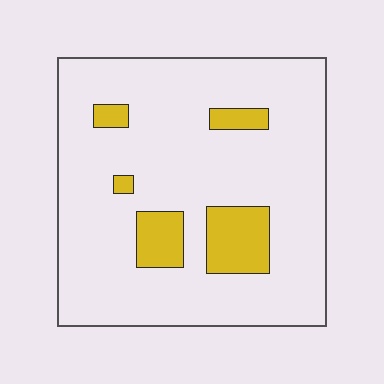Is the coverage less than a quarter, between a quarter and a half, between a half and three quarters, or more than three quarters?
Less than a quarter.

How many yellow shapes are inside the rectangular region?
5.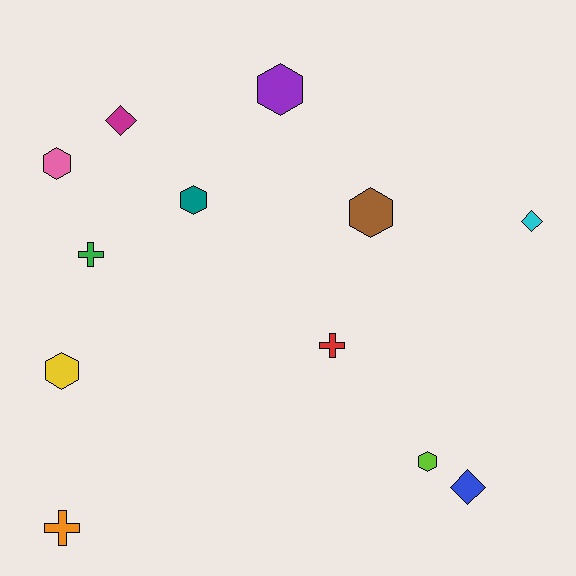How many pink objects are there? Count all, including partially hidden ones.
There is 1 pink object.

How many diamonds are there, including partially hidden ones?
There are 3 diamonds.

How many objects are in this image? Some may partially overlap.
There are 12 objects.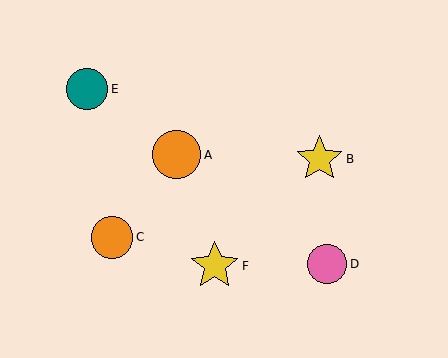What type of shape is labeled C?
Shape C is an orange circle.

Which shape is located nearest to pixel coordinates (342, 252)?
The pink circle (labeled D) at (327, 264) is nearest to that location.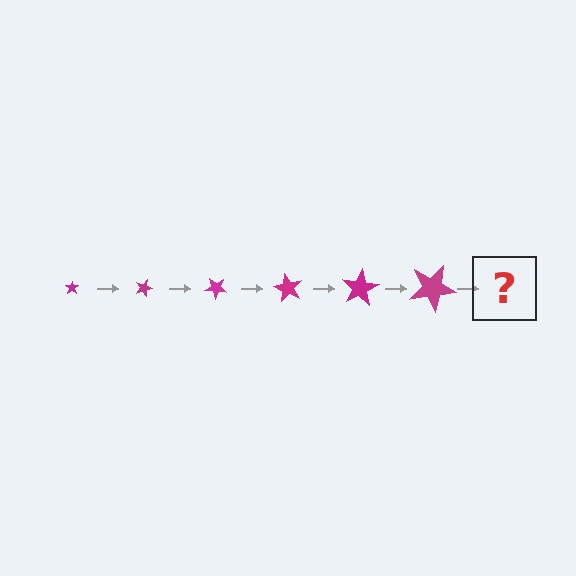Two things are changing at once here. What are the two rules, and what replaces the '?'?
The two rules are that the star grows larger each step and it rotates 20 degrees each step. The '?' should be a star, larger than the previous one and rotated 120 degrees from the start.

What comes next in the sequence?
The next element should be a star, larger than the previous one and rotated 120 degrees from the start.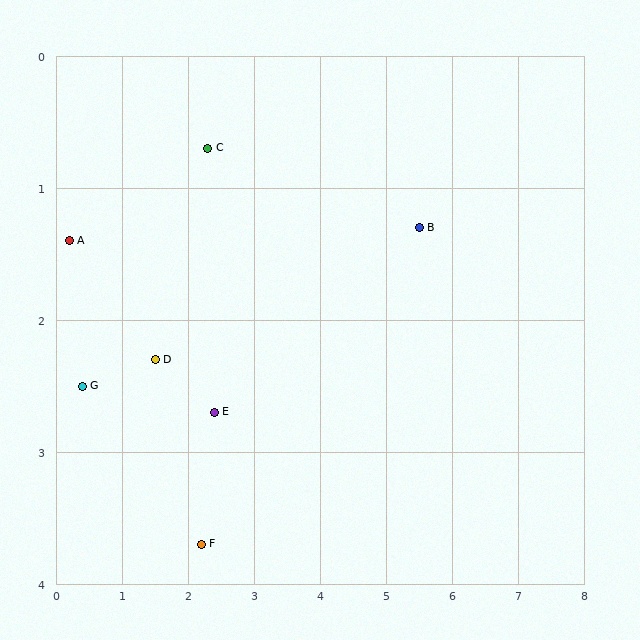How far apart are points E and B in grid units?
Points E and B are about 3.4 grid units apart.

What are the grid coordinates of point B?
Point B is at approximately (5.5, 1.3).